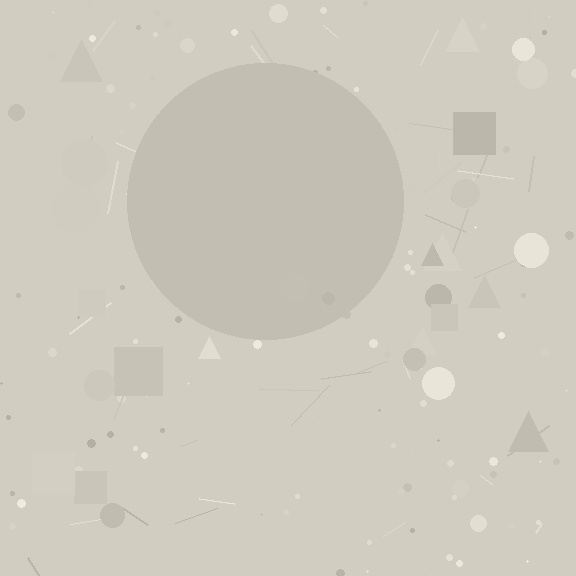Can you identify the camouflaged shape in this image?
The camouflaged shape is a circle.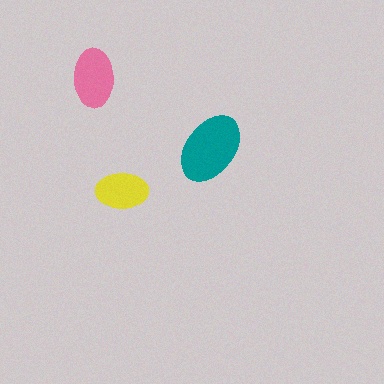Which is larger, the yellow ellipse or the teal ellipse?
The teal one.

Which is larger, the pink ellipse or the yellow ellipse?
The pink one.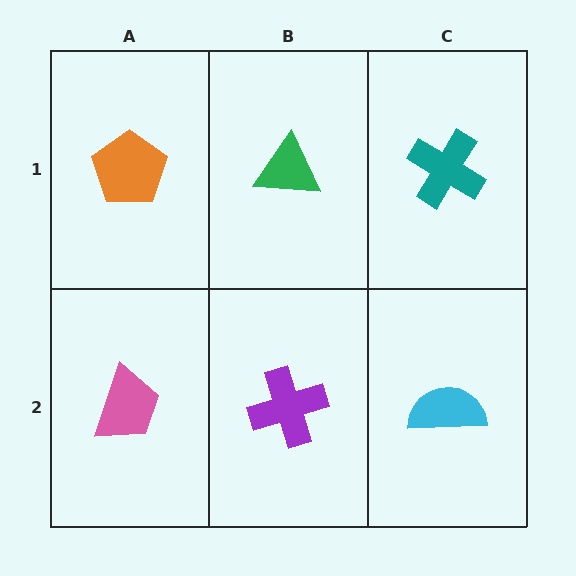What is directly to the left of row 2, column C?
A purple cross.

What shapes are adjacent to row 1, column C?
A cyan semicircle (row 2, column C), a green triangle (row 1, column B).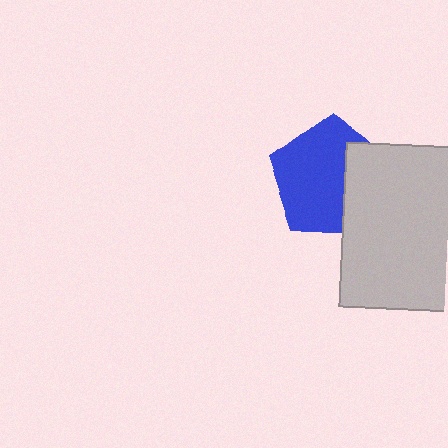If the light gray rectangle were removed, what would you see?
You would see the complete blue pentagon.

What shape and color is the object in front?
The object in front is a light gray rectangle.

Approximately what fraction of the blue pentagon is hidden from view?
Roughly 34% of the blue pentagon is hidden behind the light gray rectangle.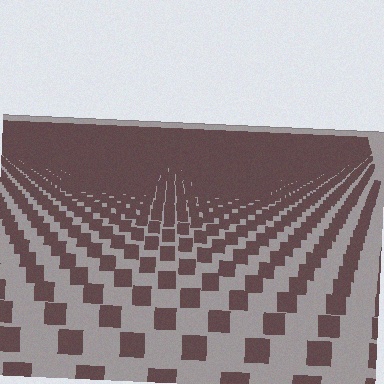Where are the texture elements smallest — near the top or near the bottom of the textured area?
Near the top.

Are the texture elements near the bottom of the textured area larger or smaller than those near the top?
Larger. Near the bottom, elements are closer to the viewer and appear at a bigger on-screen size.